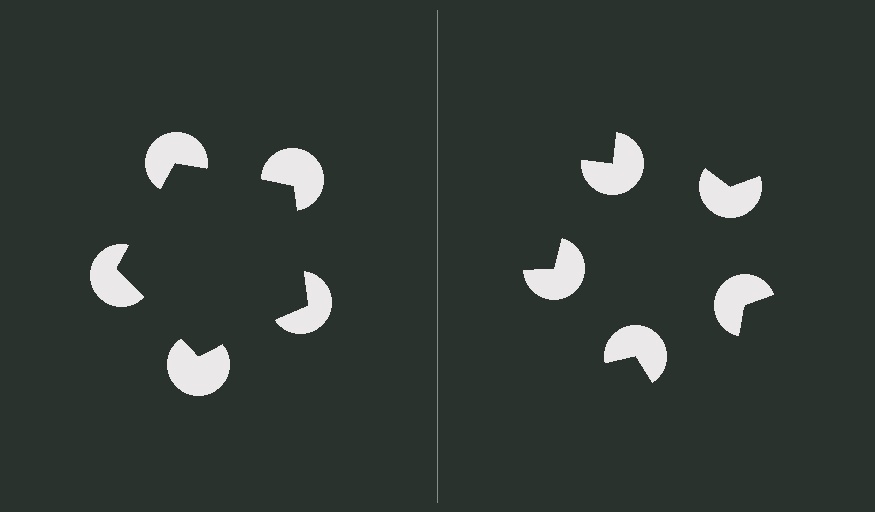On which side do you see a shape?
An illusory pentagon appears on the left side. On the right side the wedge cuts are rotated, so no coherent shape forms.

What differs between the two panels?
The pac-man discs are positioned identically on both sides; only the wedge orientations differ. On the left they align to a pentagon; on the right they are misaligned.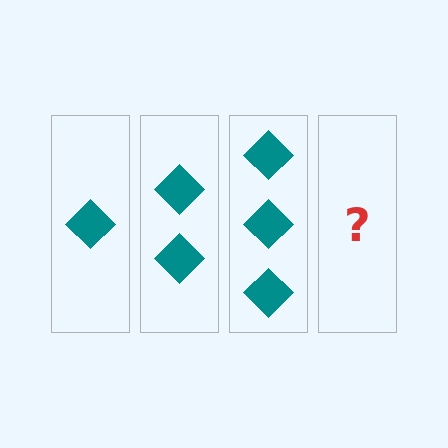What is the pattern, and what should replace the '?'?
The pattern is that each step adds one more diamond. The '?' should be 4 diamonds.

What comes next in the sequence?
The next element should be 4 diamonds.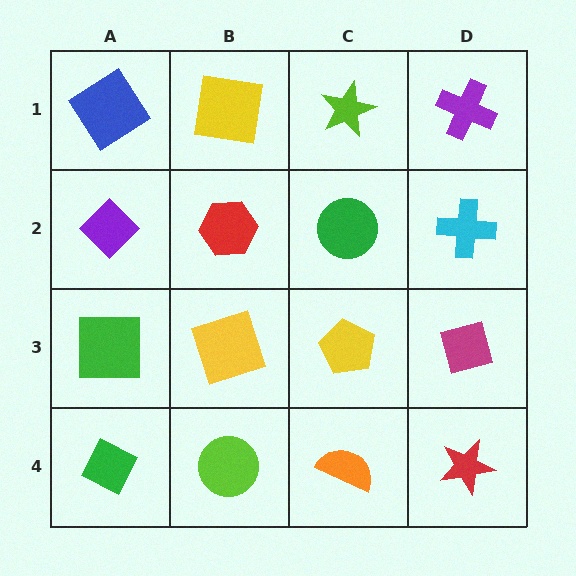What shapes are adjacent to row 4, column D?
A magenta diamond (row 3, column D), an orange semicircle (row 4, column C).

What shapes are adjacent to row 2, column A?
A blue diamond (row 1, column A), a green square (row 3, column A), a red hexagon (row 2, column B).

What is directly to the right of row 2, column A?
A red hexagon.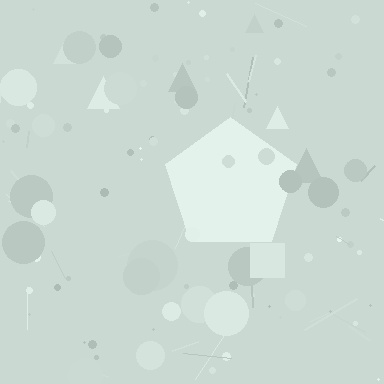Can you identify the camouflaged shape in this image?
The camouflaged shape is a pentagon.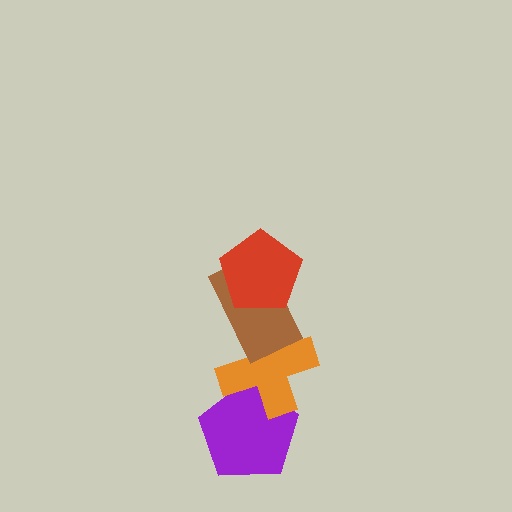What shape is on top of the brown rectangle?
The red pentagon is on top of the brown rectangle.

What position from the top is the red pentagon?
The red pentagon is 1st from the top.